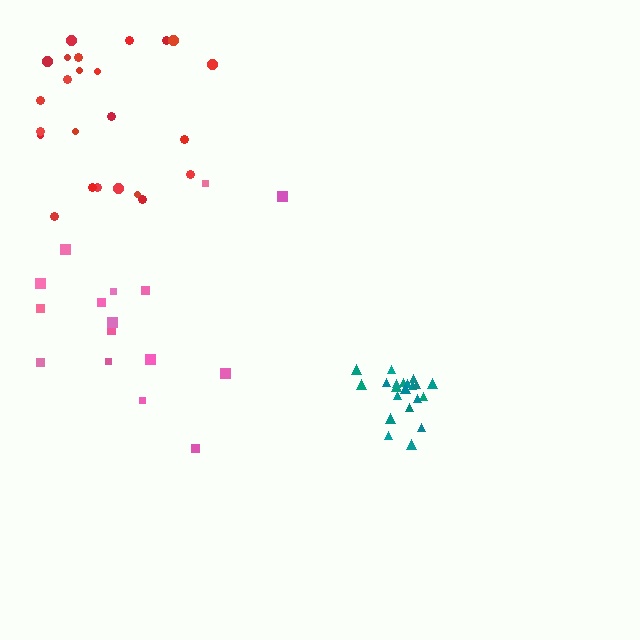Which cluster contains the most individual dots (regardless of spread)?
Red (25).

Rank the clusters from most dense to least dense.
teal, red, pink.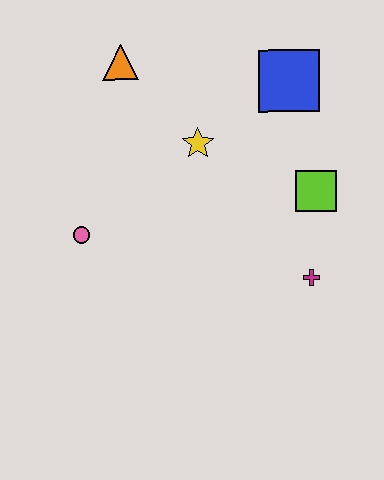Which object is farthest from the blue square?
The pink circle is farthest from the blue square.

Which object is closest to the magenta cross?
The lime square is closest to the magenta cross.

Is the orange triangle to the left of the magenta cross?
Yes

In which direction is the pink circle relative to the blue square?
The pink circle is to the left of the blue square.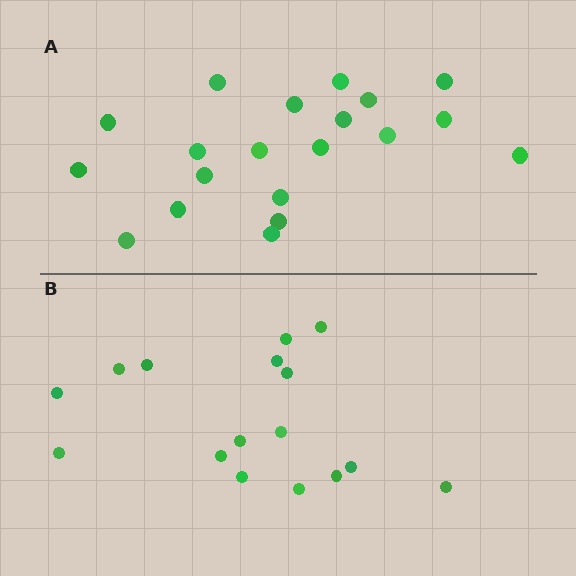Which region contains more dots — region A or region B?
Region A (the top region) has more dots.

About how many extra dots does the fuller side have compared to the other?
Region A has about 4 more dots than region B.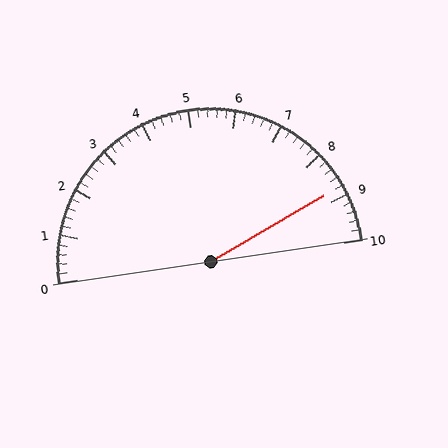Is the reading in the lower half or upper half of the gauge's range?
The reading is in the upper half of the range (0 to 10).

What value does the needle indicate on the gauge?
The needle indicates approximately 8.8.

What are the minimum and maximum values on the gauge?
The gauge ranges from 0 to 10.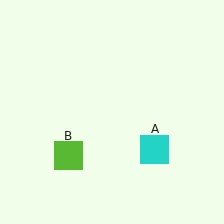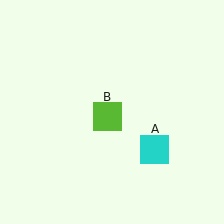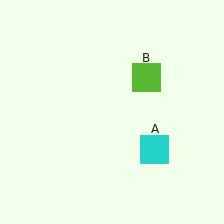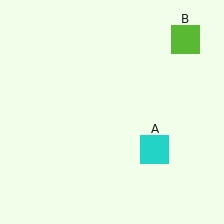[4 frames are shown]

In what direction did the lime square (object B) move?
The lime square (object B) moved up and to the right.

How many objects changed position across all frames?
1 object changed position: lime square (object B).